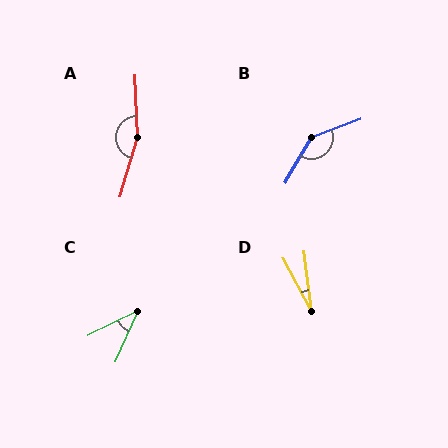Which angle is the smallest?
D, at approximately 21 degrees.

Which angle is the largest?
A, at approximately 161 degrees.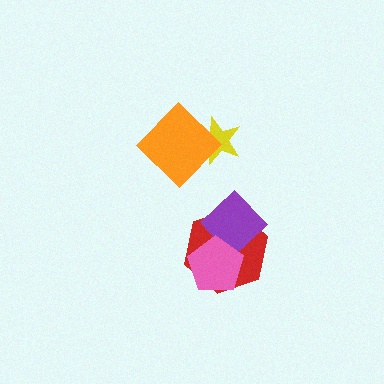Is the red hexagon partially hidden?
Yes, it is partially covered by another shape.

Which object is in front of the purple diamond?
The pink pentagon is in front of the purple diamond.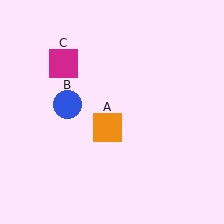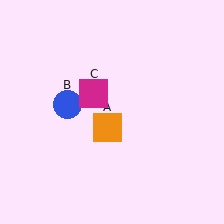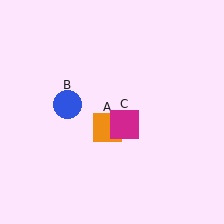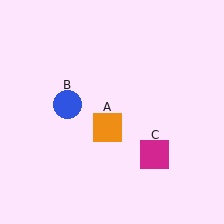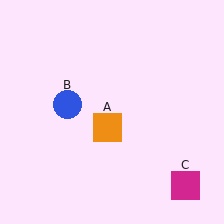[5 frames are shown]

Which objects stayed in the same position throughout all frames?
Orange square (object A) and blue circle (object B) remained stationary.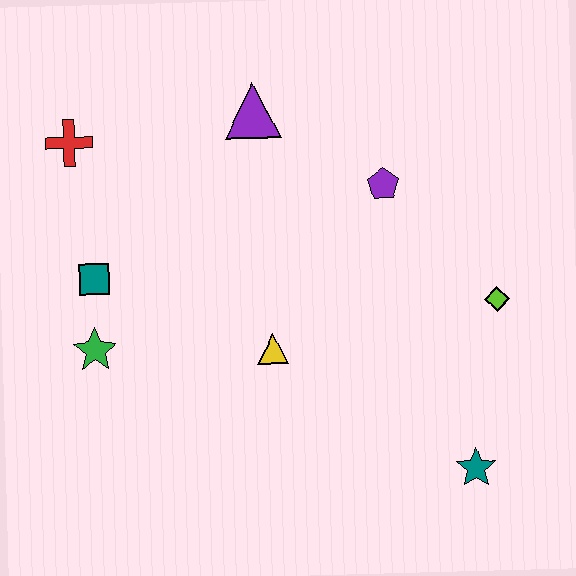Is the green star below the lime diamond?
Yes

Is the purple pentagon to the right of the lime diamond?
No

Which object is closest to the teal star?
The lime diamond is closest to the teal star.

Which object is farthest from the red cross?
The teal star is farthest from the red cross.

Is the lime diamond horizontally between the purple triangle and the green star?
No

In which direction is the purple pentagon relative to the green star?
The purple pentagon is to the right of the green star.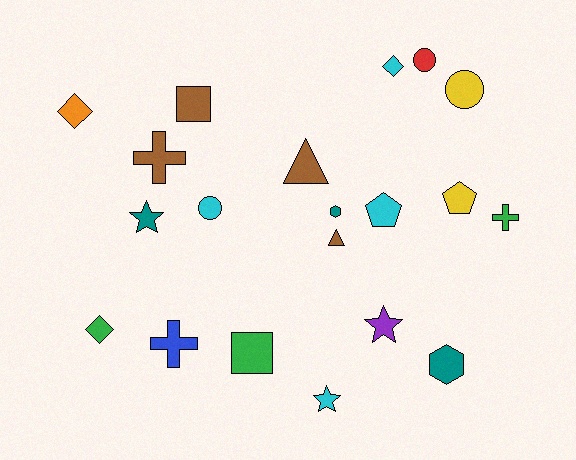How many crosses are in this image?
There are 3 crosses.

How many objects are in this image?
There are 20 objects.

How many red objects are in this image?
There is 1 red object.